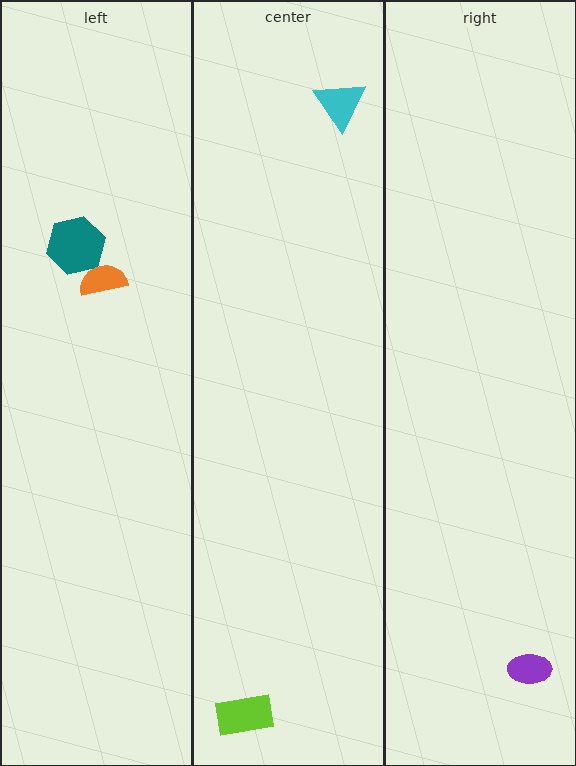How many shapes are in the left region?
2.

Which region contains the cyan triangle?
The center region.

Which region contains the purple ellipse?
The right region.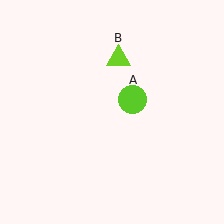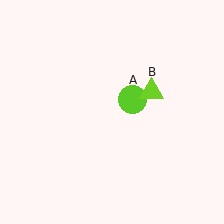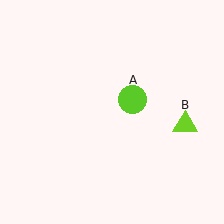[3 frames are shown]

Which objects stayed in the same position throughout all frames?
Lime circle (object A) remained stationary.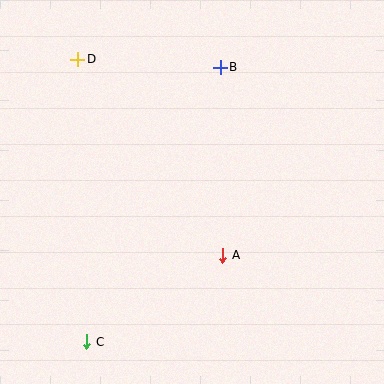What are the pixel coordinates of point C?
Point C is at (87, 342).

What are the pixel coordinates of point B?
Point B is at (220, 67).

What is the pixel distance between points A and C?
The distance between A and C is 161 pixels.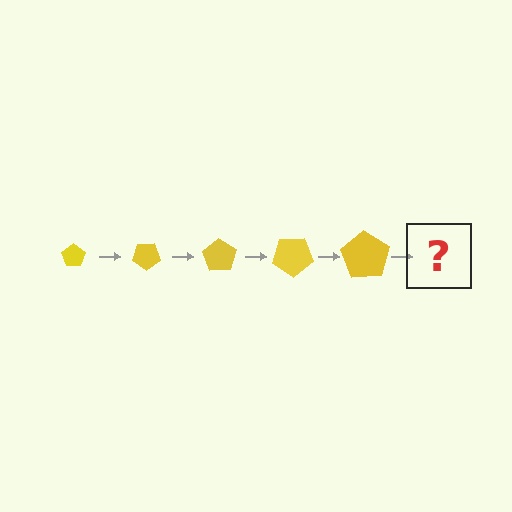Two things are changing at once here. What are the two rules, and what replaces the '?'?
The two rules are that the pentagon grows larger each step and it rotates 35 degrees each step. The '?' should be a pentagon, larger than the previous one and rotated 175 degrees from the start.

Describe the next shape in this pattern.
It should be a pentagon, larger than the previous one and rotated 175 degrees from the start.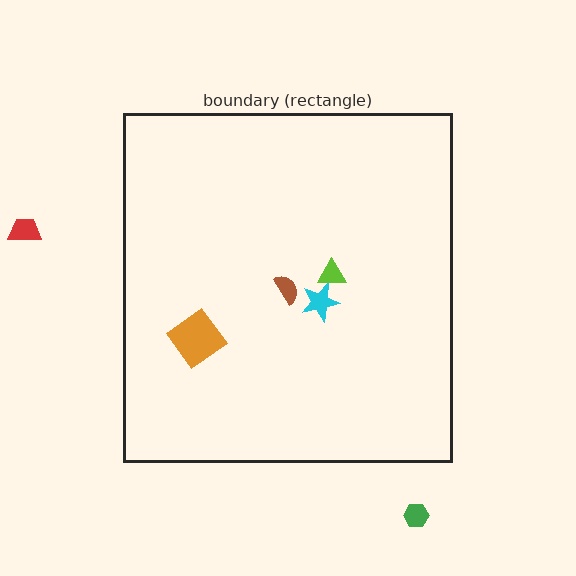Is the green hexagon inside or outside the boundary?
Outside.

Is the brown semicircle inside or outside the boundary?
Inside.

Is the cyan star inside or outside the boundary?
Inside.